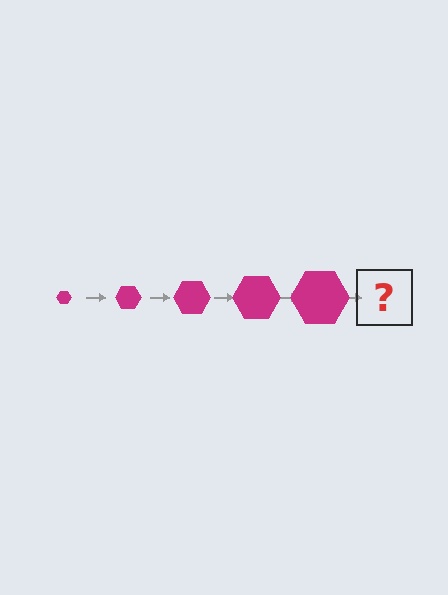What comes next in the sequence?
The next element should be a magenta hexagon, larger than the previous one.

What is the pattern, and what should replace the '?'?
The pattern is that the hexagon gets progressively larger each step. The '?' should be a magenta hexagon, larger than the previous one.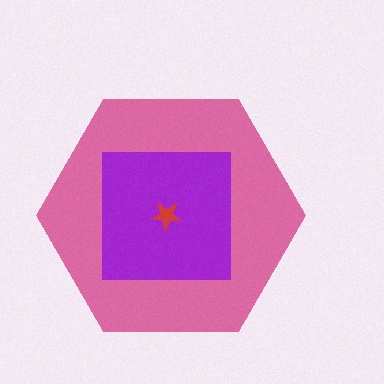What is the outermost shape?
The pink hexagon.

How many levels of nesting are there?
3.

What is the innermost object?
The red star.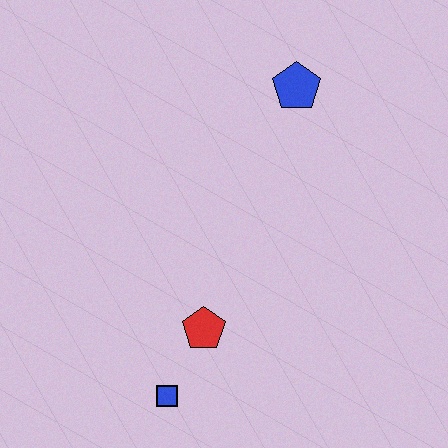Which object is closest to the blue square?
The red pentagon is closest to the blue square.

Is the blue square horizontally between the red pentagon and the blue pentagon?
No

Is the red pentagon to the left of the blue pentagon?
Yes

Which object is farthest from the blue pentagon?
The blue square is farthest from the blue pentagon.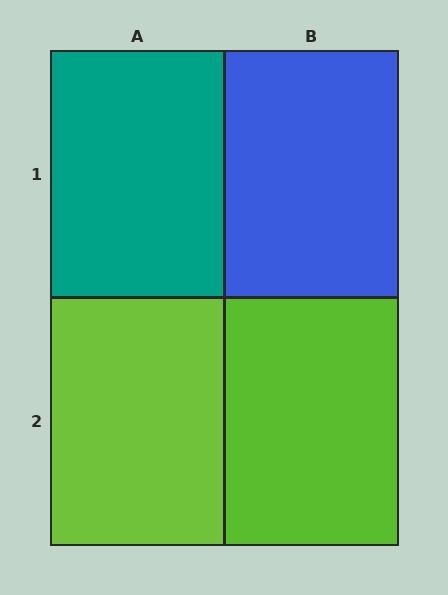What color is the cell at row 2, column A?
Lime.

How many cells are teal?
1 cell is teal.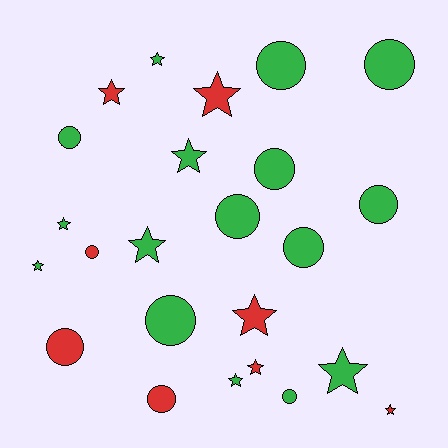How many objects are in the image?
There are 24 objects.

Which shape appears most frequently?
Circle, with 12 objects.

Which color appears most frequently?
Green, with 16 objects.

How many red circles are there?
There are 3 red circles.